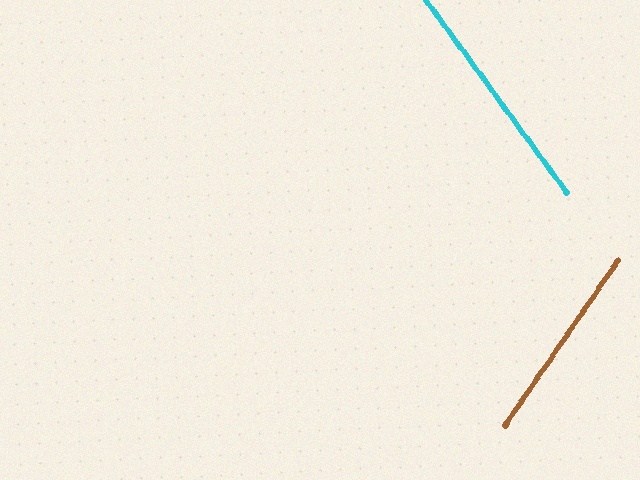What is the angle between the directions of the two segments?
Approximately 71 degrees.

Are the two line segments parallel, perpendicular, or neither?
Neither parallel nor perpendicular — they differ by about 71°.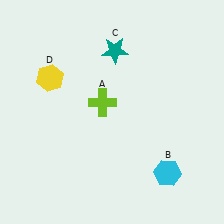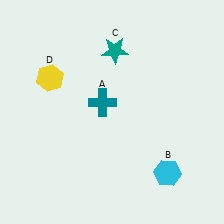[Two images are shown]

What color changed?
The cross (A) changed from lime in Image 1 to teal in Image 2.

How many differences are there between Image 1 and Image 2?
There is 1 difference between the two images.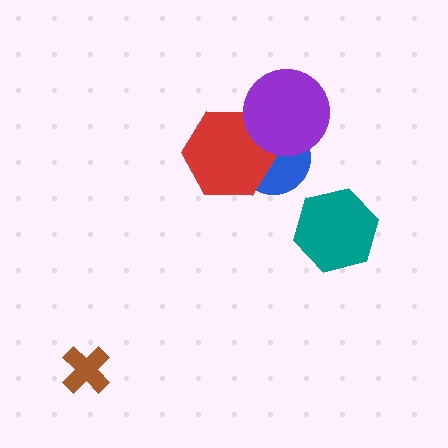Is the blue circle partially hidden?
Yes, it is partially covered by another shape.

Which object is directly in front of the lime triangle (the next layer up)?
The red hexagon is directly in front of the lime triangle.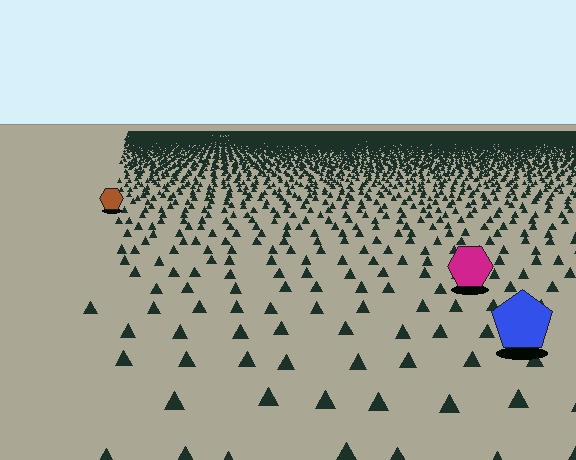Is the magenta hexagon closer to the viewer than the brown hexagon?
Yes. The magenta hexagon is closer — you can tell from the texture gradient: the ground texture is coarser near it.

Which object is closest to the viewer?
The blue pentagon is closest. The texture marks near it are larger and more spread out.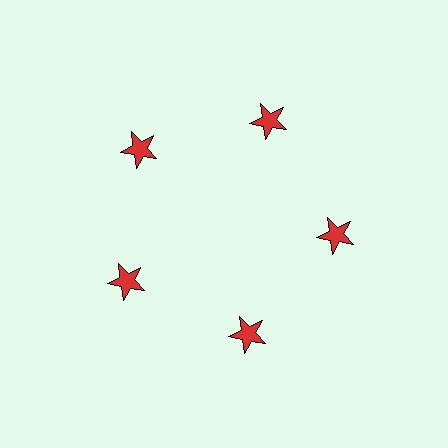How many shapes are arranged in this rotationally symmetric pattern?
There are 5 shapes, arranged in 5 groups of 1.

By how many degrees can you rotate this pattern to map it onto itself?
The pattern maps onto itself every 72 degrees of rotation.